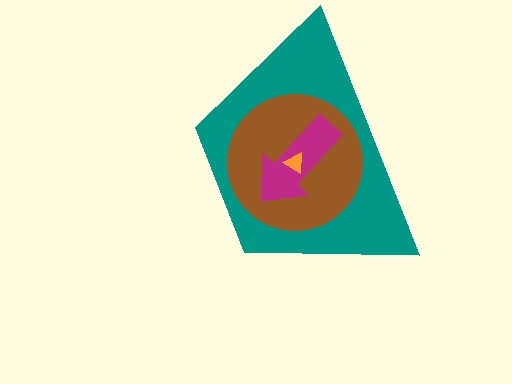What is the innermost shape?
The orange triangle.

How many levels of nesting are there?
4.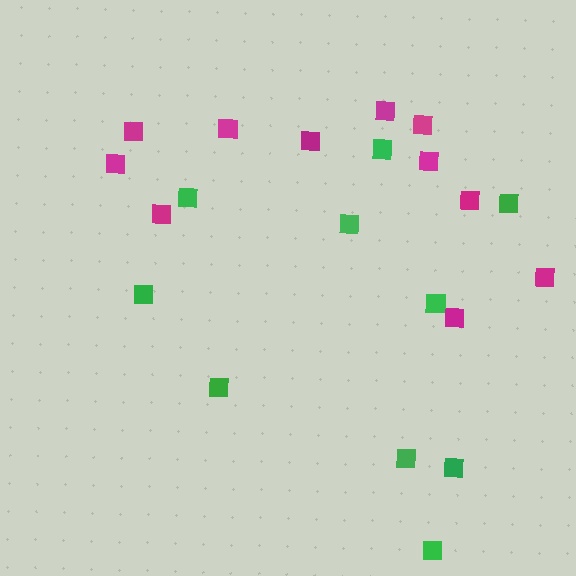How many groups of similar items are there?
There are 2 groups: one group of magenta squares (11) and one group of green squares (10).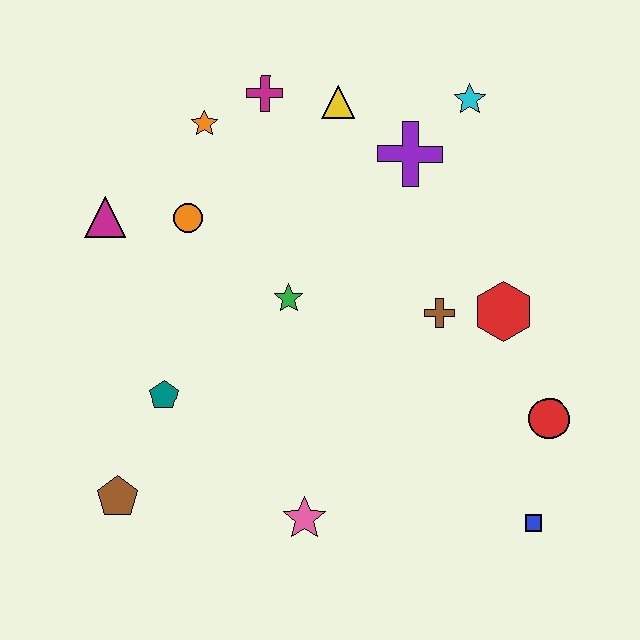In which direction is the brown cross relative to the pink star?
The brown cross is above the pink star.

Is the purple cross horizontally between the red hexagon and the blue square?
No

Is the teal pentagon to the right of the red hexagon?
No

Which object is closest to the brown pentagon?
The teal pentagon is closest to the brown pentagon.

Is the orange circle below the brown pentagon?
No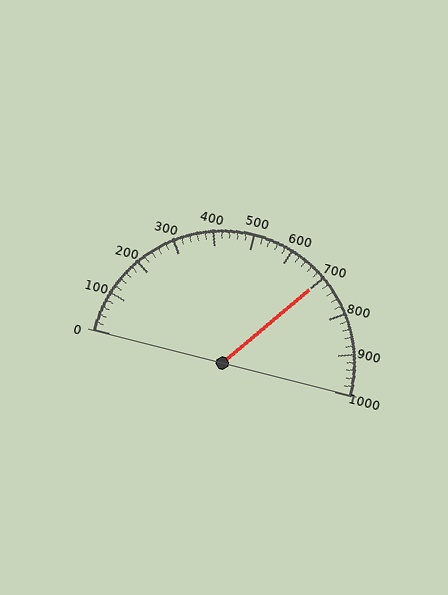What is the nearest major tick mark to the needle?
The nearest major tick mark is 700.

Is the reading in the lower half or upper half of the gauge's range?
The reading is in the upper half of the range (0 to 1000).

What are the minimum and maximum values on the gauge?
The gauge ranges from 0 to 1000.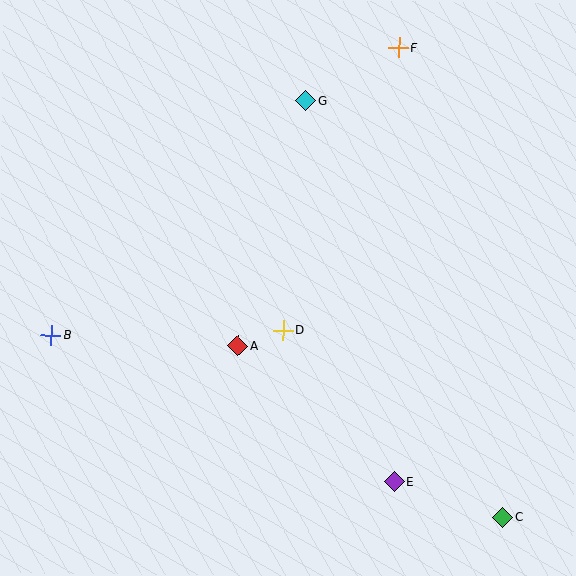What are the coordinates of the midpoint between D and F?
The midpoint between D and F is at (341, 189).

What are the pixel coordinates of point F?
Point F is at (399, 48).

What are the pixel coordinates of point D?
Point D is at (283, 330).